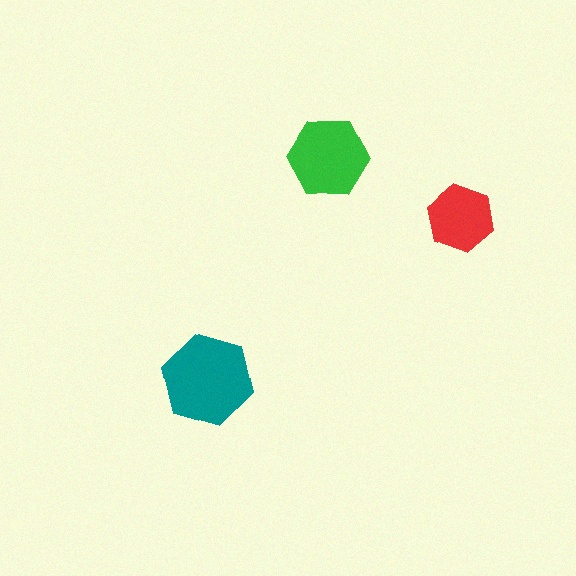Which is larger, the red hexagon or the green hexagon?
The green one.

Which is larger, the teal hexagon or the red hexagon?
The teal one.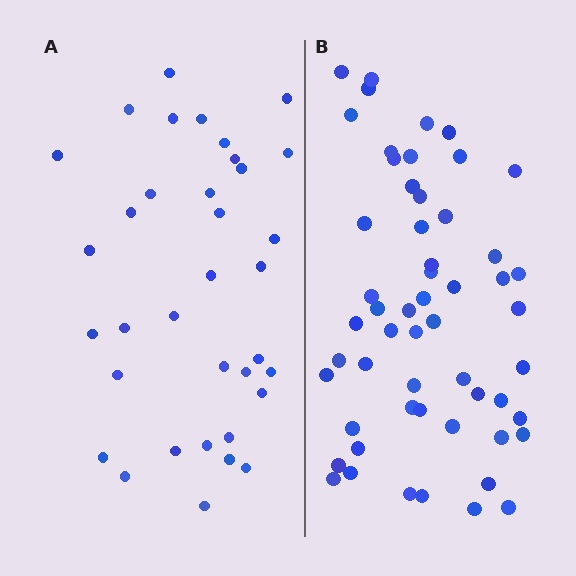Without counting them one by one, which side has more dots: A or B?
Region B (the right region) has more dots.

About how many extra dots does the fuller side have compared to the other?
Region B has approximately 20 more dots than region A.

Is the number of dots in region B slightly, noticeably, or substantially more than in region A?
Region B has substantially more. The ratio is roughly 1.6 to 1.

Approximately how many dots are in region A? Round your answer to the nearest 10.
About 40 dots. (The exact count is 35, which rounds to 40.)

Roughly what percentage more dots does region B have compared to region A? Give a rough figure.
About 55% more.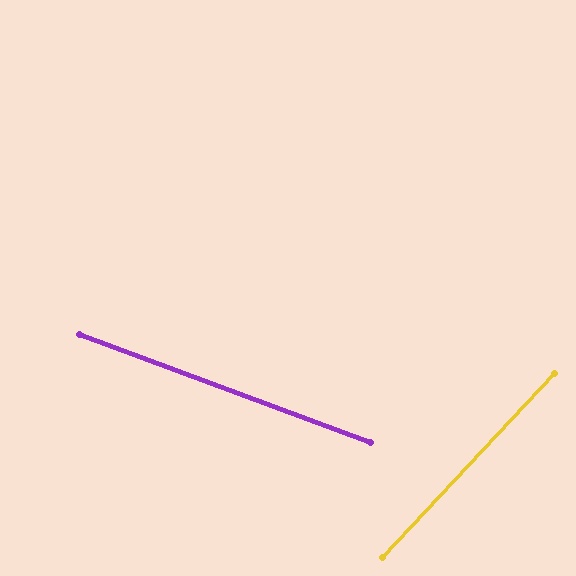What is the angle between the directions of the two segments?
Approximately 68 degrees.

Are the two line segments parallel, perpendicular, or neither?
Neither parallel nor perpendicular — they differ by about 68°.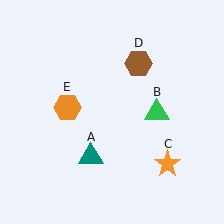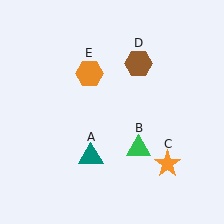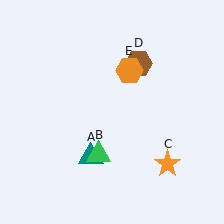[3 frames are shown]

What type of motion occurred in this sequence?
The green triangle (object B), orange hexagon (object E) rotated clockwise around the center of the scene.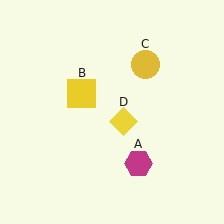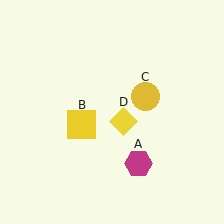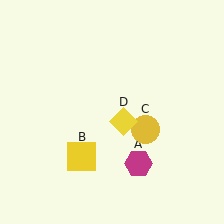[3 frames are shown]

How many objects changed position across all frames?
2 objects changed position: yellow square (object B), yellow circle (object C).